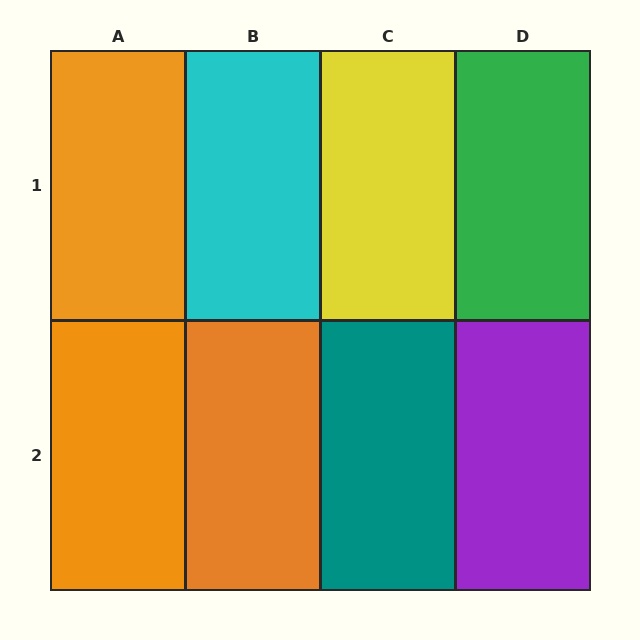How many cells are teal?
1 cell is teal.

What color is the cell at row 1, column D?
Green.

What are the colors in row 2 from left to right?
Orange, orange, teal, purple.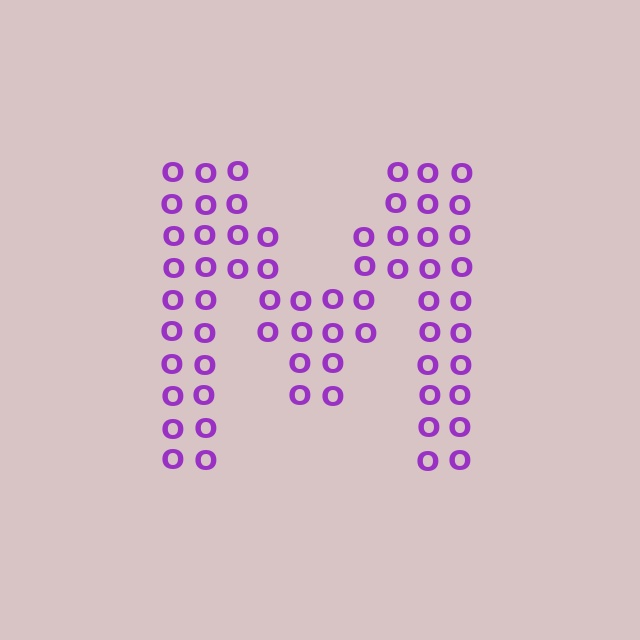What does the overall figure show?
The overall figure shows the letter M.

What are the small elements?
The small elements are letter O's.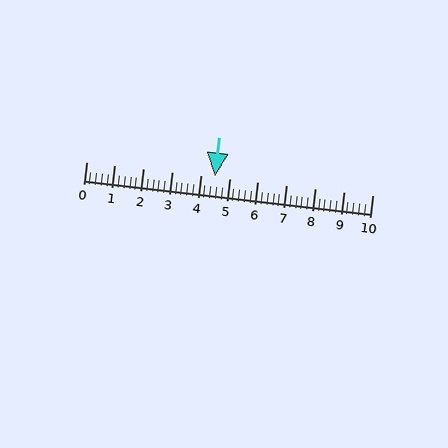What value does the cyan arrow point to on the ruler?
The cyan arrow points to approximately 4.5.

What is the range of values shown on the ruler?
The ruler shows values from 0 to 10.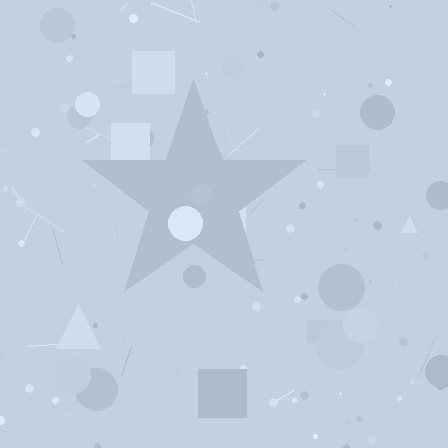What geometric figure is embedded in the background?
A star is embedded in the background.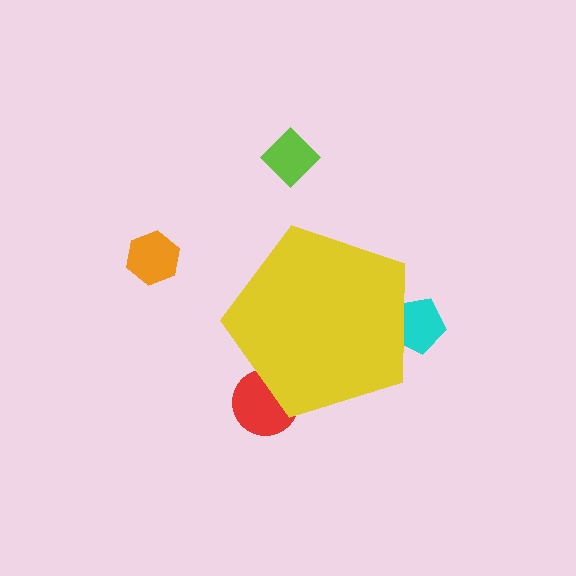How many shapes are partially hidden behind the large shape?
2 shapes are partially hidden.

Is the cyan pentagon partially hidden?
Yes, the cyan pentagon is partially hidden behind the yellow pentagon.